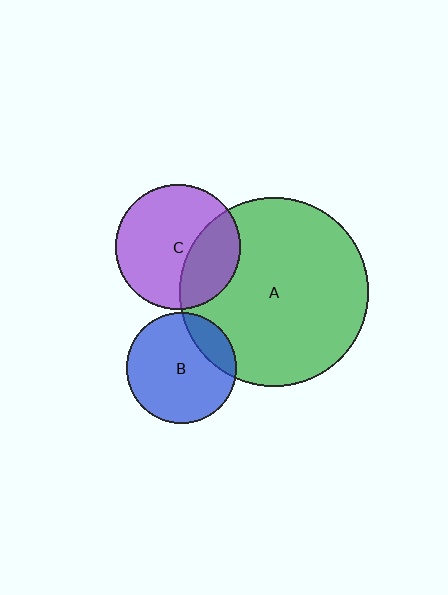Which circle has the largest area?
Circle A (green).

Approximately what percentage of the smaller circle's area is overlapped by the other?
Approximately 20%.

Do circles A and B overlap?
Yes.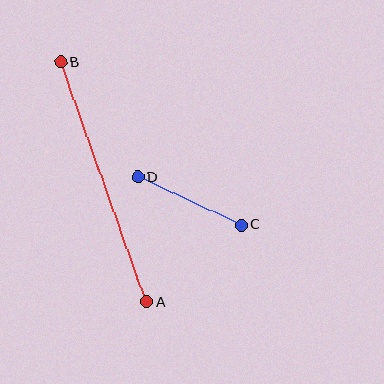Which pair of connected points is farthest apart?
Points A and B are farthest apart.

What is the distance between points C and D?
The distance is approximately 114 pixels.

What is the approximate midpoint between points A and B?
The midpoint is at approximately (104, 182) pixels.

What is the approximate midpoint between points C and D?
The midpoint is at approximately (190, 201) pixels.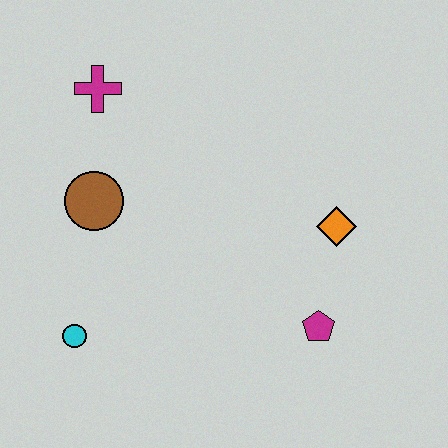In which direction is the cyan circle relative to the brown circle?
The cyan circle is below the brown circle.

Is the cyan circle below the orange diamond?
Yes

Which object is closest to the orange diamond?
The magenta pentagon is closest to the orange diamond.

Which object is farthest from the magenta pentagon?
The magenta cross is farthest from the magenta pentagon.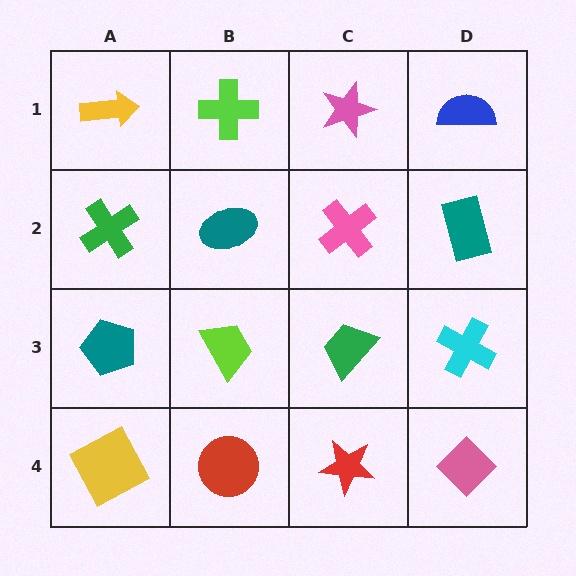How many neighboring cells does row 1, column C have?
3.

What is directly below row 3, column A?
A yellow square.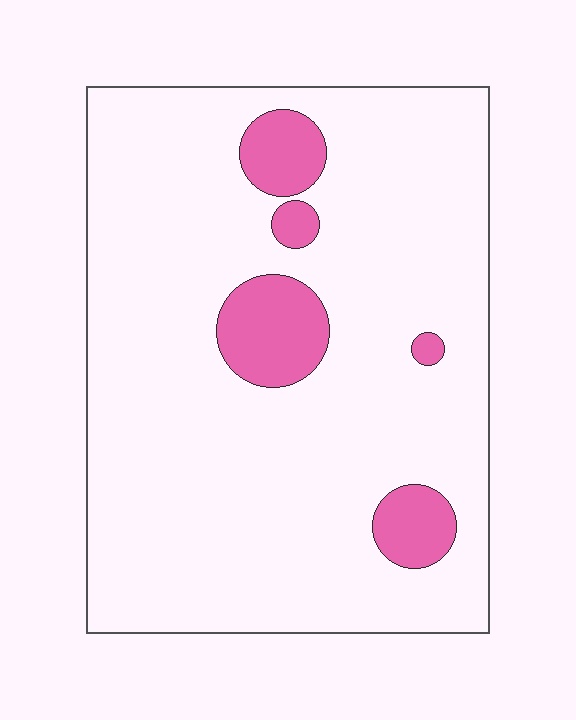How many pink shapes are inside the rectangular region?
5.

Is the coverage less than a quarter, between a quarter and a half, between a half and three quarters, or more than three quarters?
Less than a quarter.